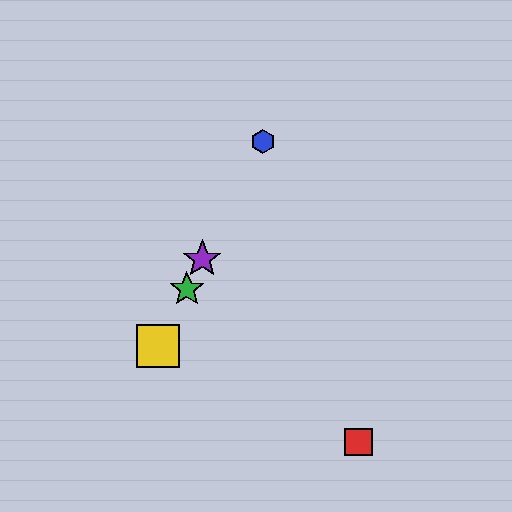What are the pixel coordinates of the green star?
The green star is at (187, 289).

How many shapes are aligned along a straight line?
4 shapes (the blue hexagon, the green star, the yellow square, the purple star) are aligned along a straight line.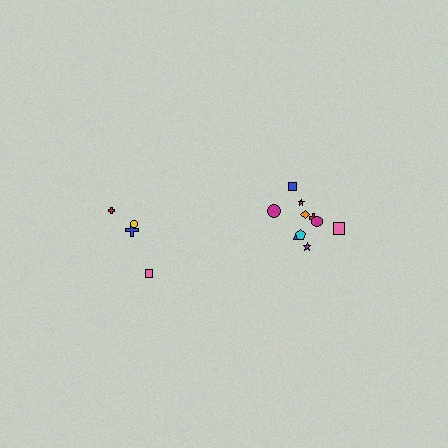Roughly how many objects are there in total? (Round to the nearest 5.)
Roughly 15 objects in total.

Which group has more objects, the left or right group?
The right group.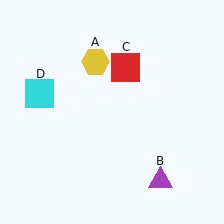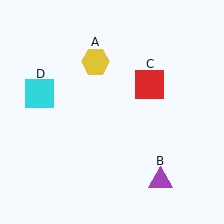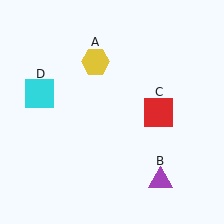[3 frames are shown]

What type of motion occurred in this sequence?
The red square (object C) rotated clockwise around the center of the scene.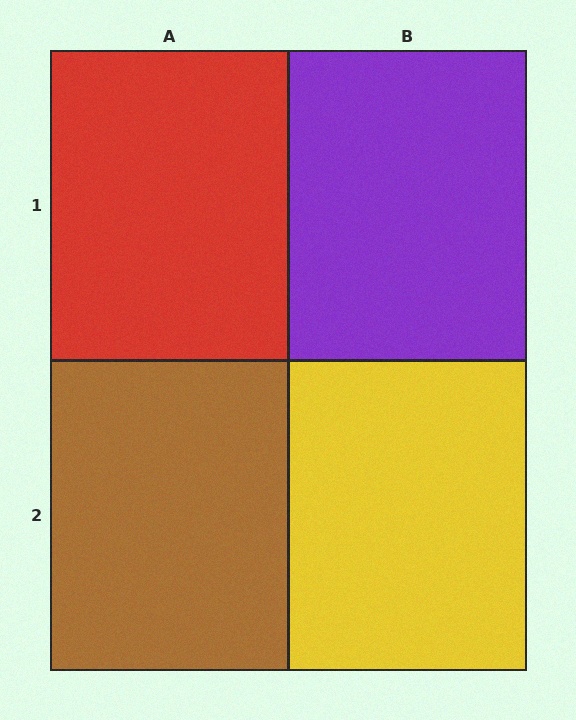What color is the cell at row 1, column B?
Purple.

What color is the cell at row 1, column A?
Red.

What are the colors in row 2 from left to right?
Brown, yellow.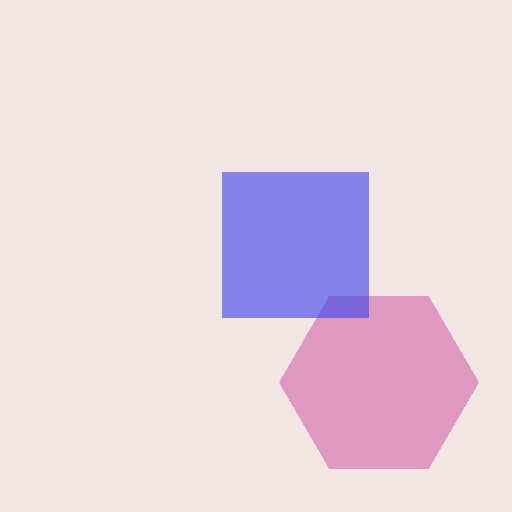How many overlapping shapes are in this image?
There are 2 overlapping shapes in the image.